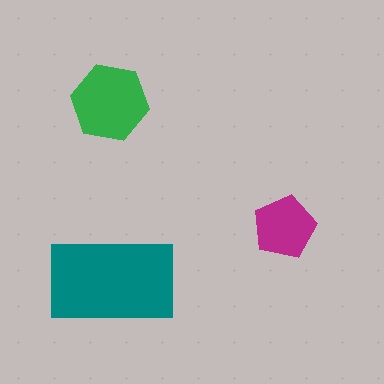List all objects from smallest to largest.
The magenta pentagon, the green hexagon, the teal rectangle.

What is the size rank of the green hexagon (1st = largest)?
2nd.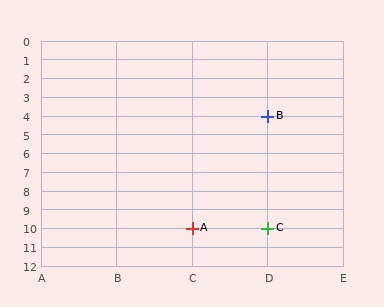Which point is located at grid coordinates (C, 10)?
Point A is at (C, 10).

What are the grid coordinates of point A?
Point A is at grid coordinates (C, 10).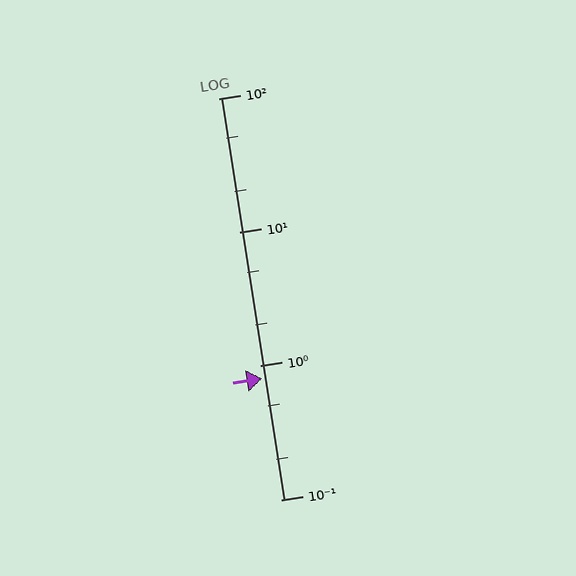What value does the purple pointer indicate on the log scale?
The pointer indicates approximately 0.8.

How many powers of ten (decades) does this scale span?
The scale spans 3 decades, from 0.1 to 100.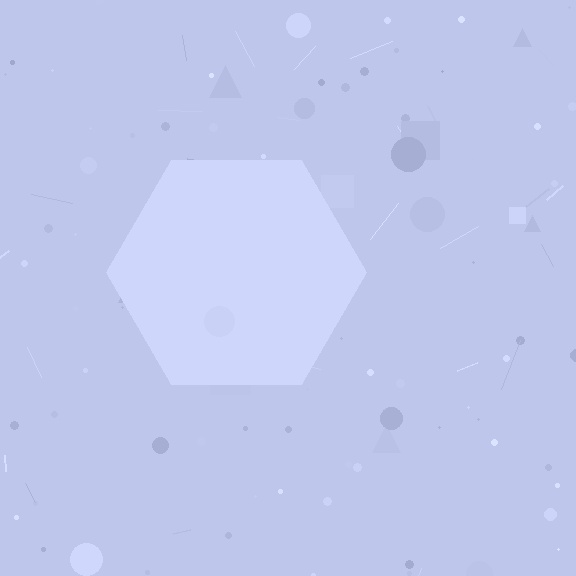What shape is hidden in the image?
A hexagon is hidden in the image.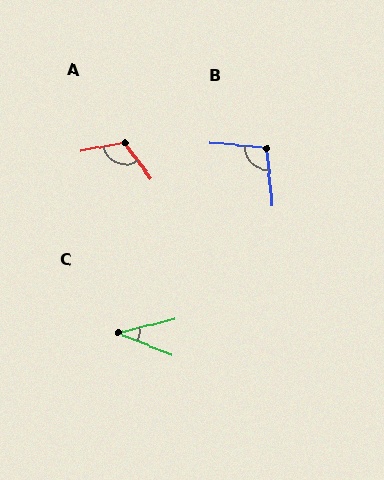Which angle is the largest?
A, at approximately 115 degrees.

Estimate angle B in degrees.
Approximately 100 degrees.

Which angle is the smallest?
C, at approximately 37 degrees.